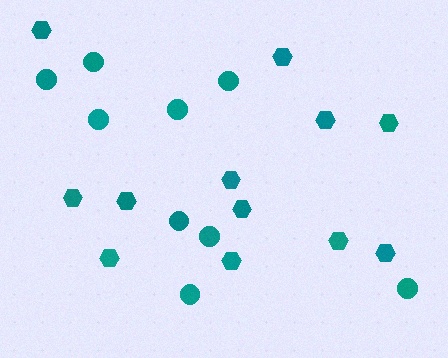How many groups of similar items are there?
There are 2 groups: one group of circles (9) and one group of hexagons (12).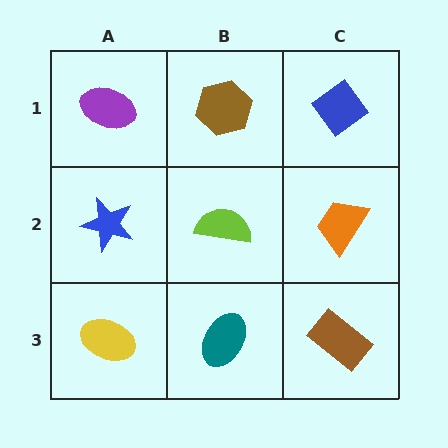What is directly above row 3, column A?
A blue star.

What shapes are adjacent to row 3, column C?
An orange trapezoid (row 2, column C), a teal ellipse (row 3, column B).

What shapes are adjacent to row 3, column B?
A lime semicircle (row 2, column B), a yellow ellipse (row 3, column A), a brown rectangle (row 3, column C).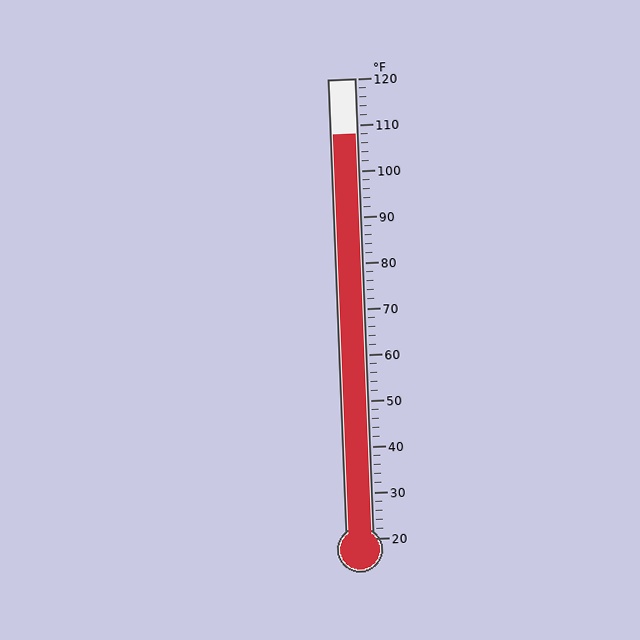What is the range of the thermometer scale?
The thermometer scale ranges from 20°F to 120°F.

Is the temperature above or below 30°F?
The temperature is above 30°F.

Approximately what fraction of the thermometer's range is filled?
The thermometer is filled to approximately 90% of its range.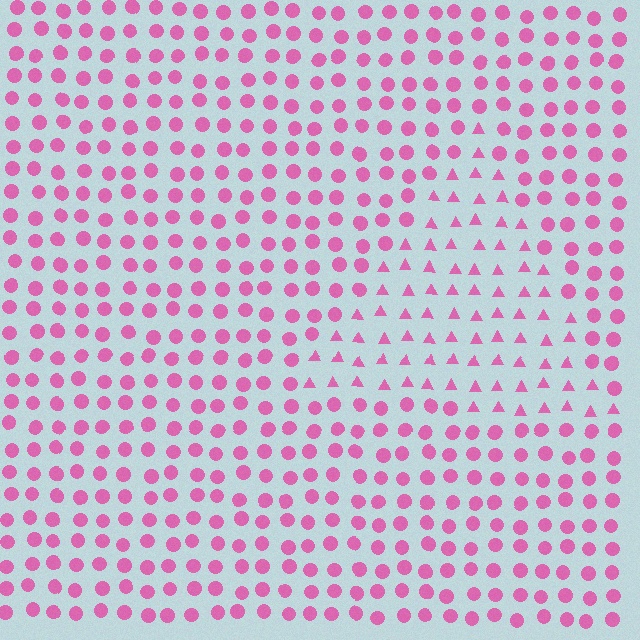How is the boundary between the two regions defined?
The boundary is defined by a change in element shape: triangles inside vs. circles outside. All elements share the same color and spacing.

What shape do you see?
I see a triangle.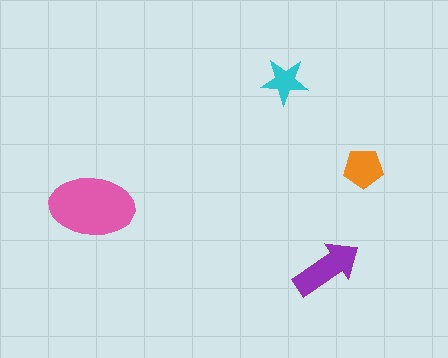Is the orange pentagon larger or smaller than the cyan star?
Larger.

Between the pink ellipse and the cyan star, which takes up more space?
The pink ellipse.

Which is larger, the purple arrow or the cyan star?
The purple arrow.